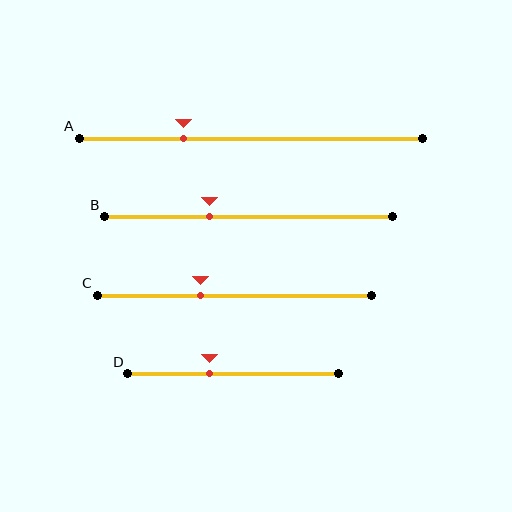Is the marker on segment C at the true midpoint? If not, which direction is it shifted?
No, the marker on segment C is shifted to the left by about 12% of the segment length.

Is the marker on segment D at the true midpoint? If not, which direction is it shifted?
No, the marker on segment D is shifted to the left by about 11% of the segment length.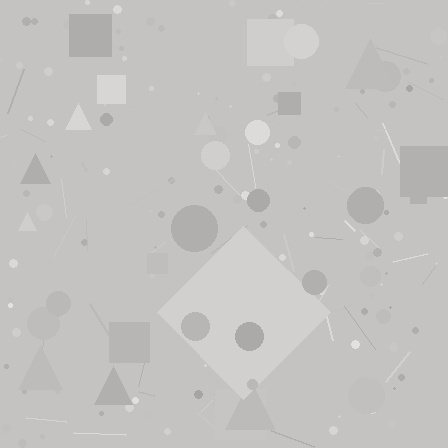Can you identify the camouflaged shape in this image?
The camouflaged shape is a diamond.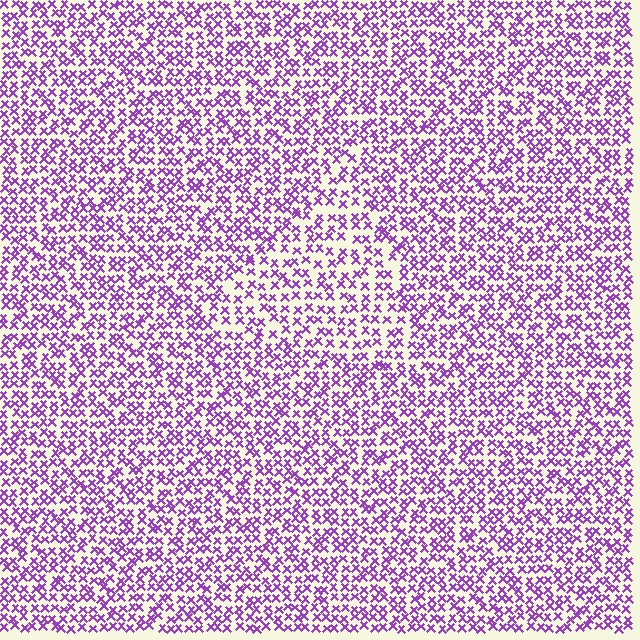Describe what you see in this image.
The image contains small purple elements arranged at two different densities. A triangle-shaped region is visible where the elements are less densely packed than the surrounding area.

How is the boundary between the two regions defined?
The boundary is defined by a change in element density (approximately 1.4x ratio). All elements are the same color, size, and shape.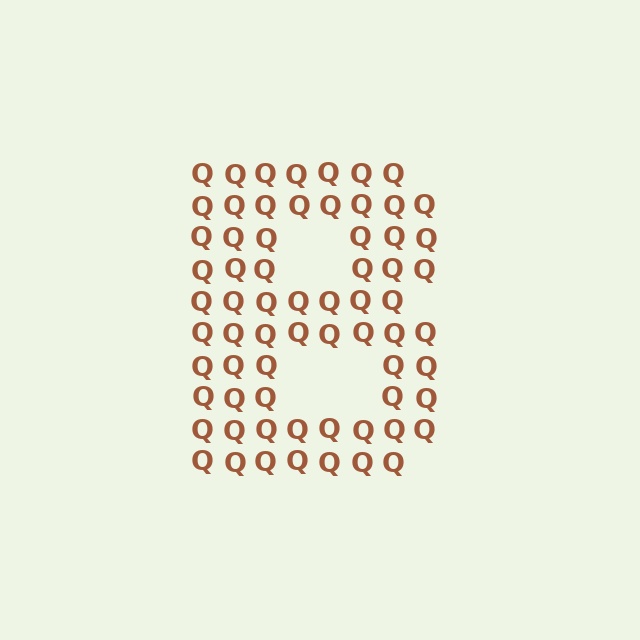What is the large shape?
The large shape is the letter B.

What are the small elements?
The small elements are letter Q's.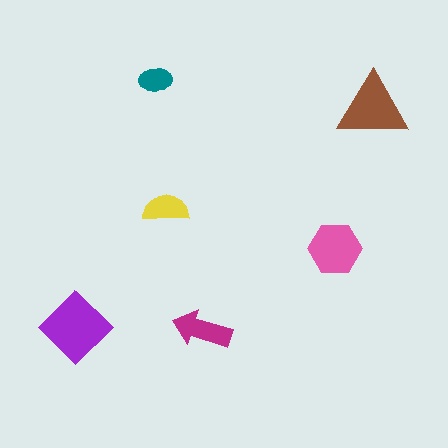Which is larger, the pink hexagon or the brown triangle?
The brown triangle.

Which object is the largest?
The purple diamond.